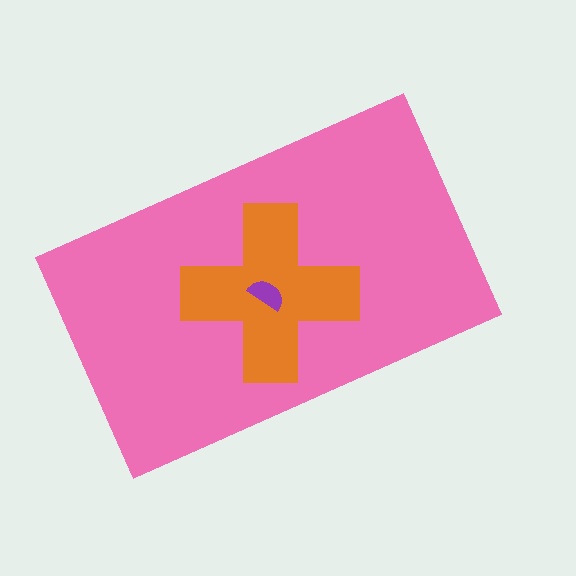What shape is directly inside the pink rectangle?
The orange cross.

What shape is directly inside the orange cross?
The purple semicircle.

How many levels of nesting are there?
3.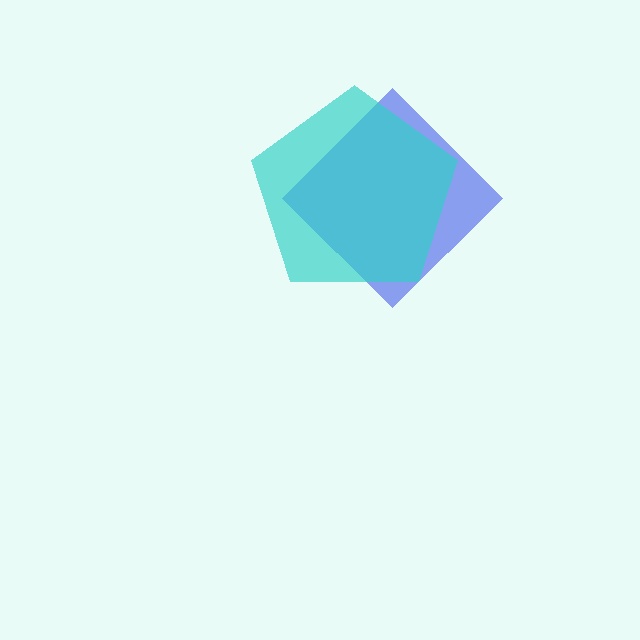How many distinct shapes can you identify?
There are 2 distinct shapes: a blue diamond, a cyan pentagon.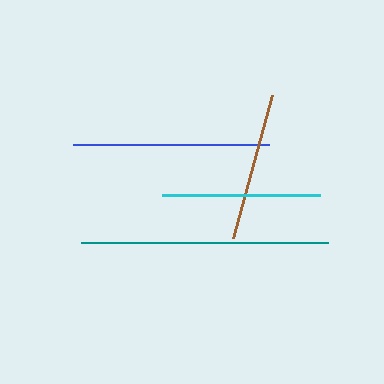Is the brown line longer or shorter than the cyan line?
The cyan line is longer than the brown line.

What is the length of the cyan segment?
The cyan segment is approximately 158 pixels long.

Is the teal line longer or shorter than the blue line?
The teal line is longer than the blue line.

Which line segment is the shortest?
The brown line is the shortest at approximately 148 pixels.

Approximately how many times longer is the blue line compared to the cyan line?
The blue line is approximately 1.2 times the length of the cyan line.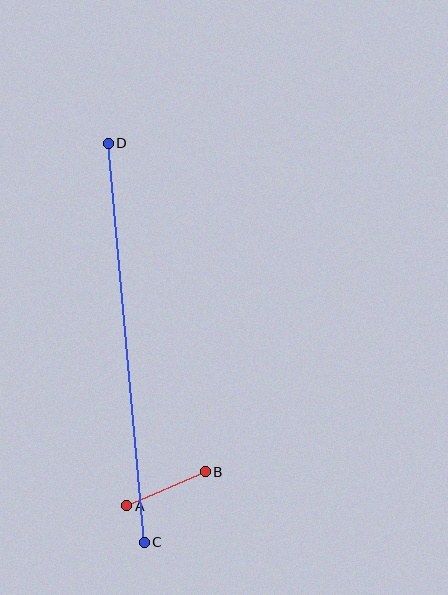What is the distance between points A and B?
The distance is approximately 86 pixels.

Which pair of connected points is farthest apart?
Points C and D are farthest apart.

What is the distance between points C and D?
The distance is approximately 401 pixels.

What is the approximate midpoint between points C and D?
The midpoint is at approximately (126, 343) pixels.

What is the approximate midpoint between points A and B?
The midpoint is at approximately (166, 489) pixels.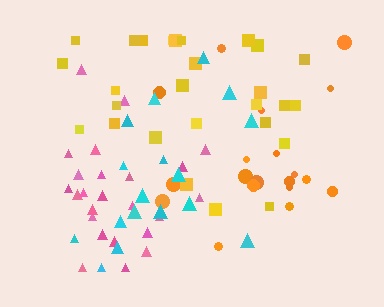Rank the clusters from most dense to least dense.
pink, yellow, cyan, orange.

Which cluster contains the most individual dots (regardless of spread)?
Yellow (27).